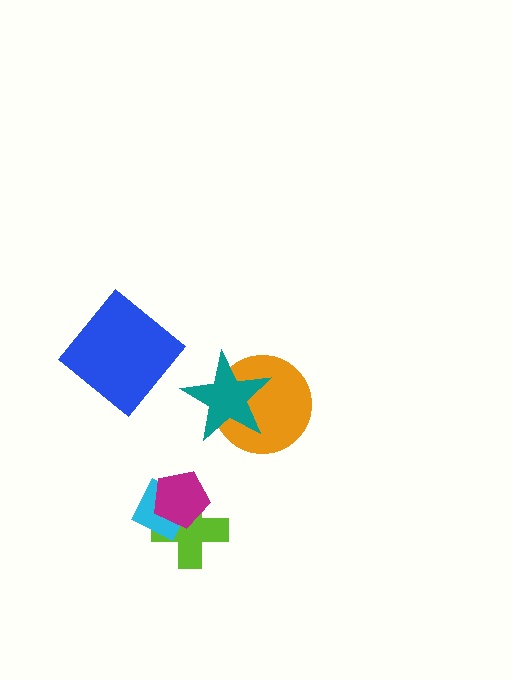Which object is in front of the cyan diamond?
The magenta pentagon is in front of the cyan diamond.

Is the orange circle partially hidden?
Yes, it is partially covered by another shape.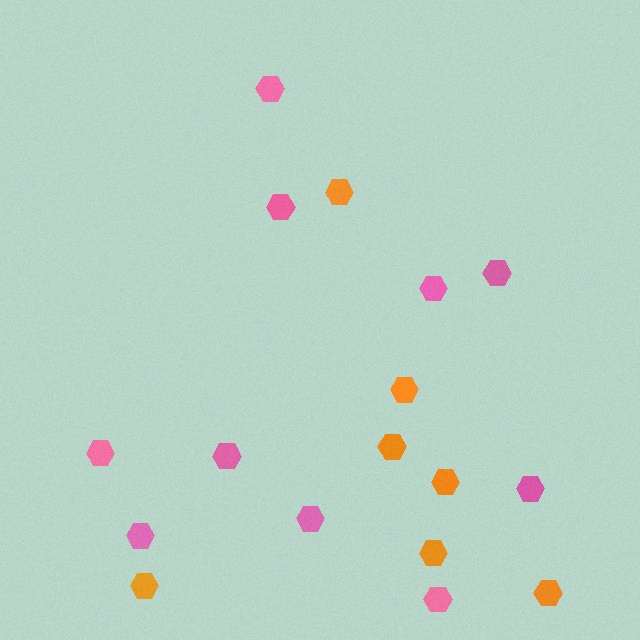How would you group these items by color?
There are 2 groups: one group of orange hexagons (7) and one group of pink hexagons (10).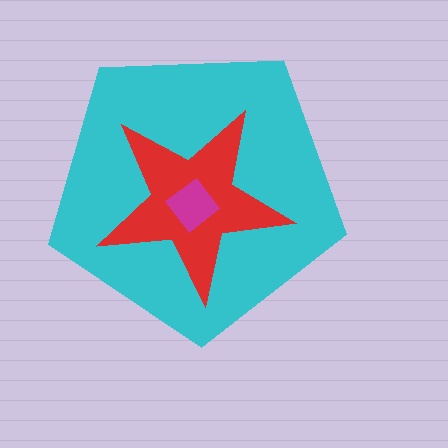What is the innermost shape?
The magenta diamond.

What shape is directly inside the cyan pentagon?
The red star.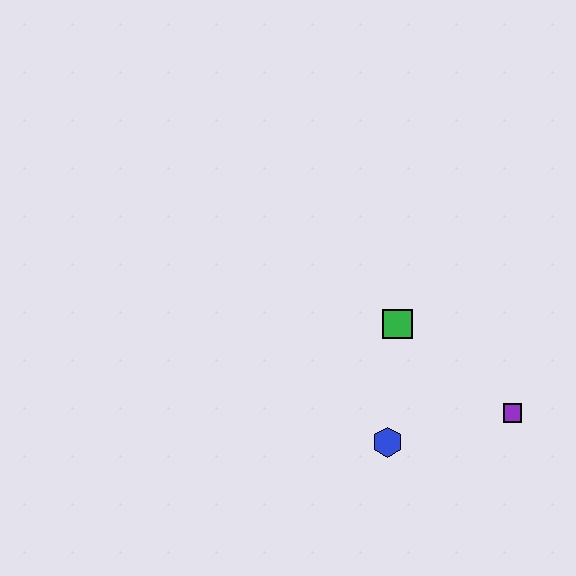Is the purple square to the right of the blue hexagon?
Yes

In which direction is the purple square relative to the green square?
The purple square is to the right of the green square.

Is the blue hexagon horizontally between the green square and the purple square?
No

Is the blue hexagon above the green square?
No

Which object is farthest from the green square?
The purple square is farthest from the green square.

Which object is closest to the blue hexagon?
The green square is closest to the blue hexagon.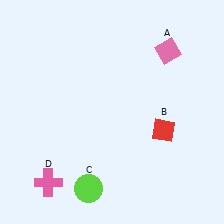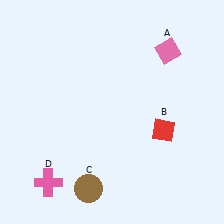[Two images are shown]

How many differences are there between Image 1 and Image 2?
There is 1 difference between the two images.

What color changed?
The circle (C) changed from lime in Image 1 to brown in Image 2.